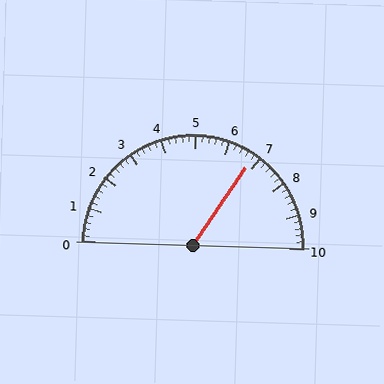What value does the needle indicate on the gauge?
The needle indicates approximately 6.8.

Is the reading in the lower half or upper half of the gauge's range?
The reading is in the upper half of the range (0 to 10).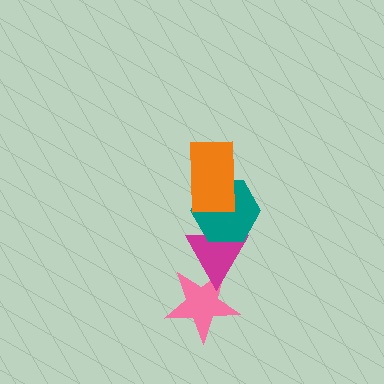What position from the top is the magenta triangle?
The magenta triangle is 3rd from the top.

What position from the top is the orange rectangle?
The orange rectangle is 1st from the top.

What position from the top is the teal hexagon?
The teal hexagon is 2nd from the top.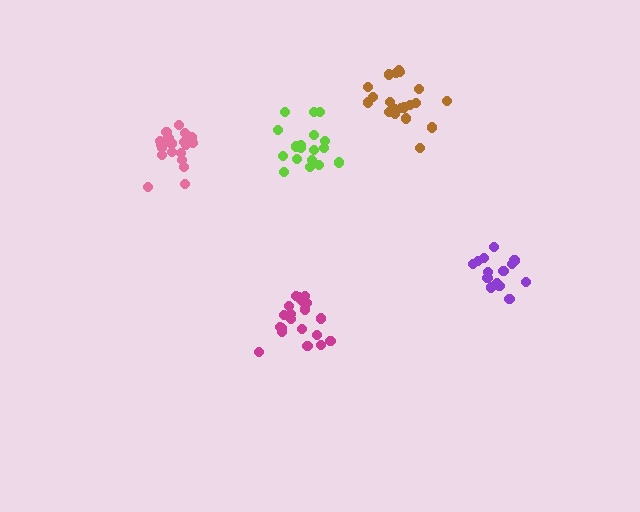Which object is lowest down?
The magenta cluster is bottommost.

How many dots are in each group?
Group 1: 15 dots, Group 2: 20 dots, Group 3: 20 dots, Group 4: 20 dots, Group 5: 18 dots (93 total).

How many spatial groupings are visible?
There are 5 spatial groupings.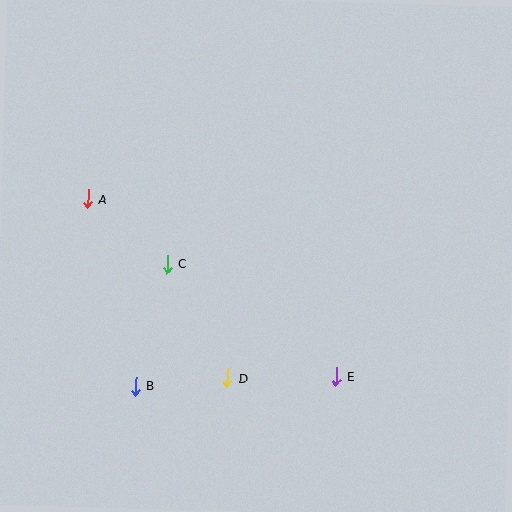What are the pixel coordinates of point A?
Point A is at (88, 199).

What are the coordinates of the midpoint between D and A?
The midpoint between D and A is at (158, 288).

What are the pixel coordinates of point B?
Point B is at (136, 386).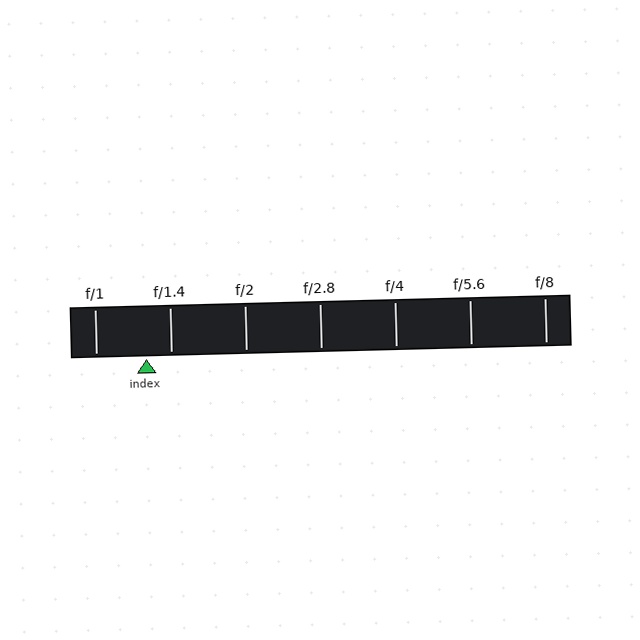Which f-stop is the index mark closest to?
The index mark is closest to f/1.4.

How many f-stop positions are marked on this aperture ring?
There are 7 f-stop positions marked.